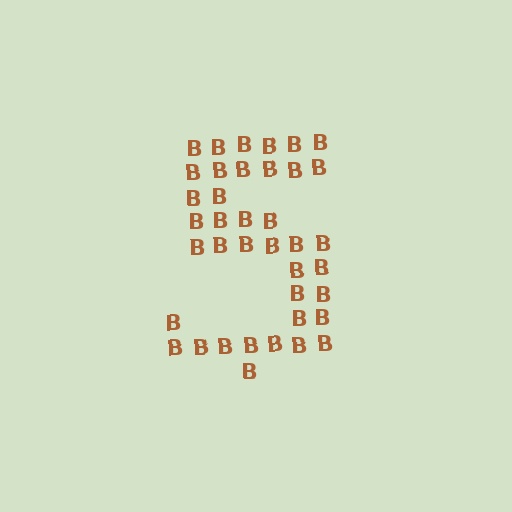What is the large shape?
The large shape is the digit 5.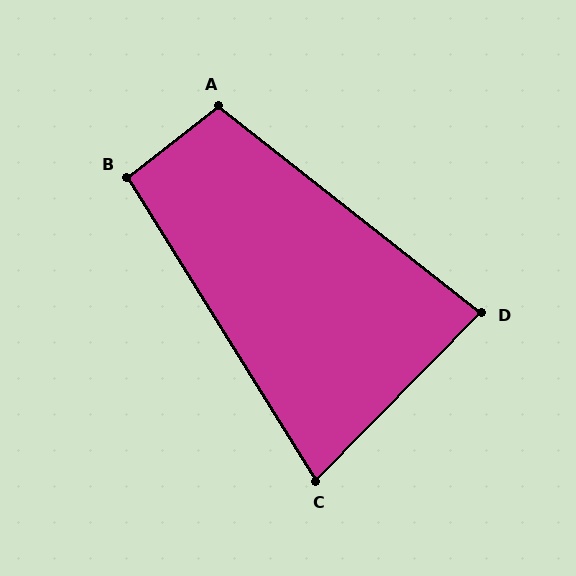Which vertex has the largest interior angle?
A, at approximately 103 degrees.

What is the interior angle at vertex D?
Approximately 84 degrees (acute).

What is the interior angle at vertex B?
Approximately 96 degrees (obtuse).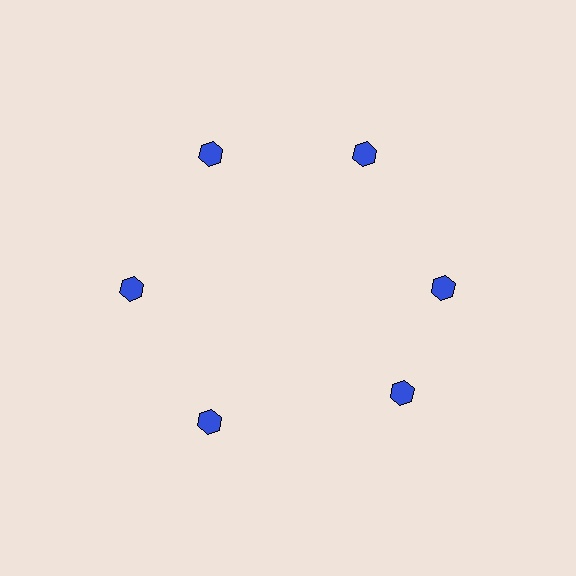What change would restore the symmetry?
The symmetry would be restored by rotating it back into even spacing with its neighbors so that all 6 hexagons sit at equal angles and equal distance from the center.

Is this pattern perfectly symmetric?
No. The 6 blue hexagons are arranged in a ring, but one element near the 5 o'clock position is rotated out of alignment along the ring, breaking the 6-fold rotational symmetry.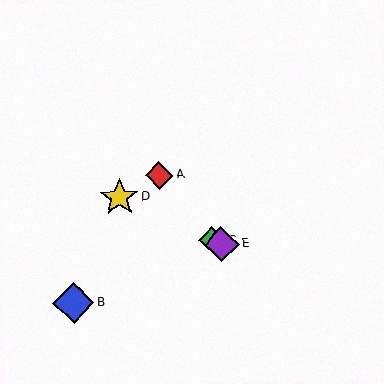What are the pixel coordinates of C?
Object C is at (212, 240).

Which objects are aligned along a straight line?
Objects C, D, E are aligned along a straight line.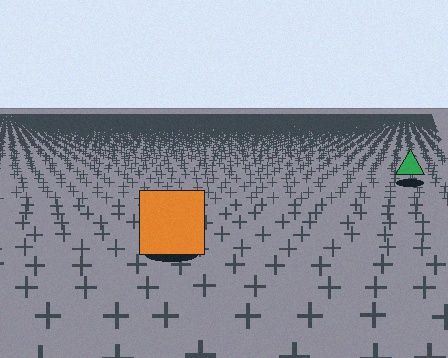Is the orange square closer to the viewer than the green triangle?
Yes. The orange square is closer — you can tell from the texture gradient: the ground texture is coarser near it.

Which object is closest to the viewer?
The orange square is closest. The texture marks near it are larger and more spread out.